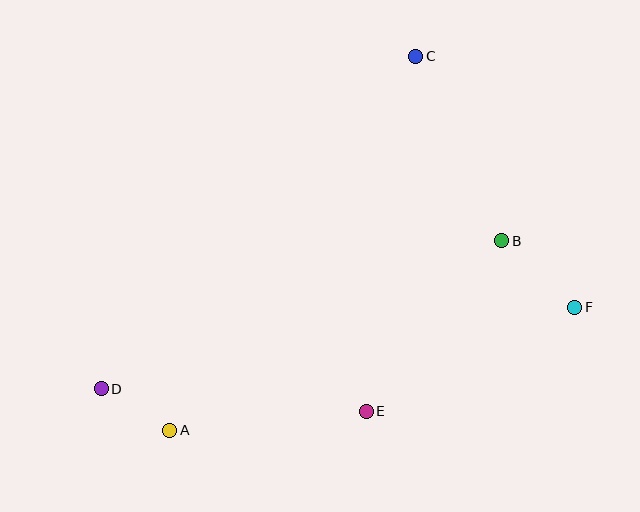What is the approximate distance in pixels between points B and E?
The distance between B and E is approximately 217 pixels.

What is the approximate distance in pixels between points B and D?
The distance between B and D is approximately 427 pixels.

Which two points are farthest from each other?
Points D and F are farthest from each other.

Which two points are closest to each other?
Points A and D are closest to each other.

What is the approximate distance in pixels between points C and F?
The distance between C and F is approximately 297 pixels.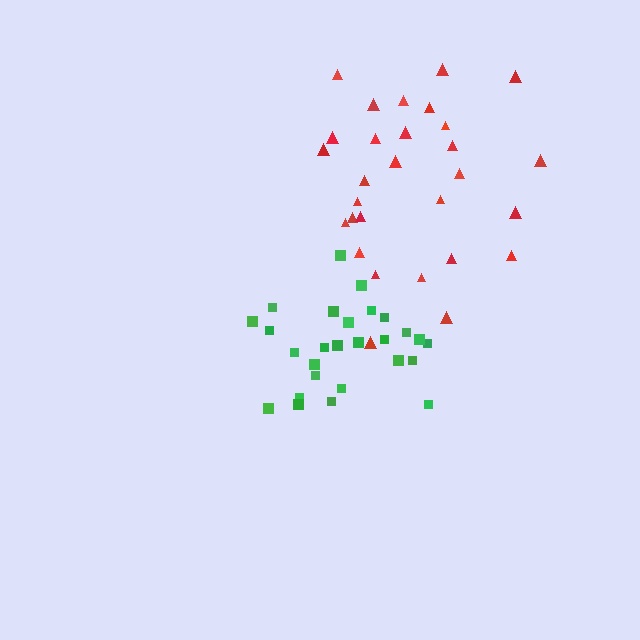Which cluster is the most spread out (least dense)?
Red.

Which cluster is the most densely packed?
Green.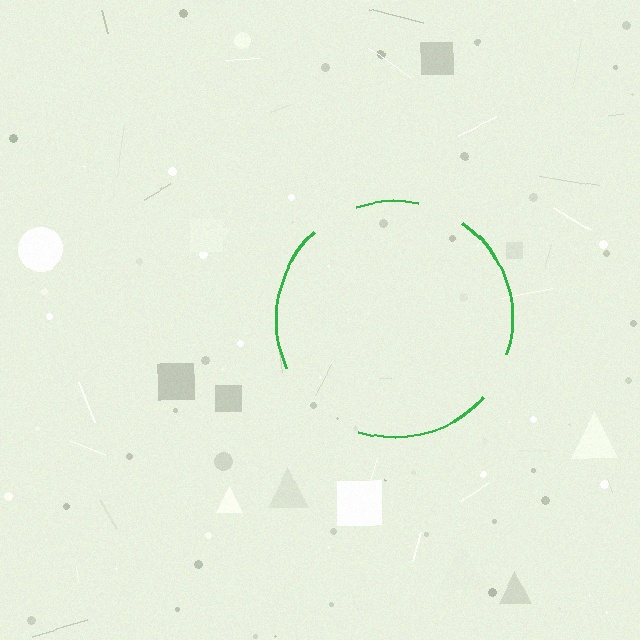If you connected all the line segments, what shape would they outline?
They would outline a circle.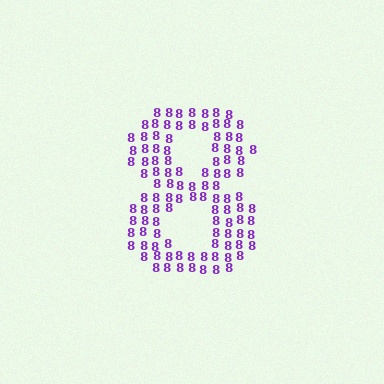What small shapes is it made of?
It is made of small digit 8's.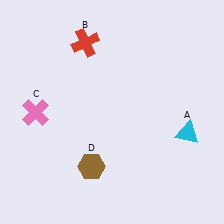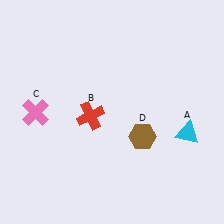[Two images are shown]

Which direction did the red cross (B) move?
The red cross (B) moved down.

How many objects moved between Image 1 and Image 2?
2 objects moved between the two images.